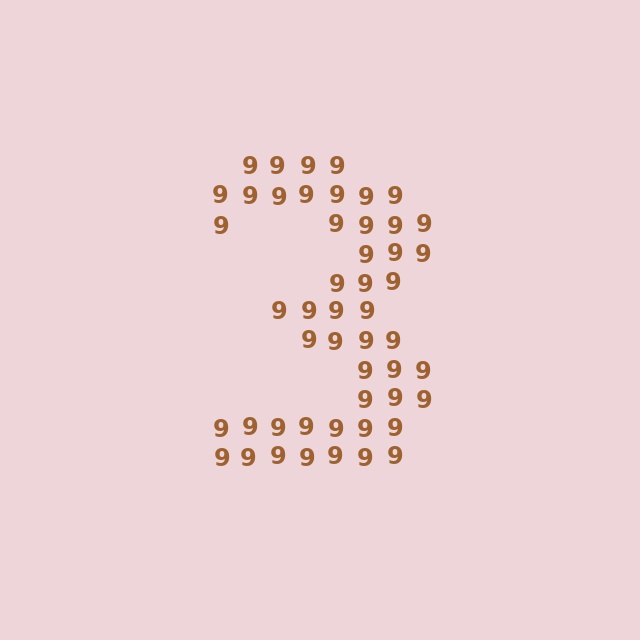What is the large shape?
The large shape is the digit 3.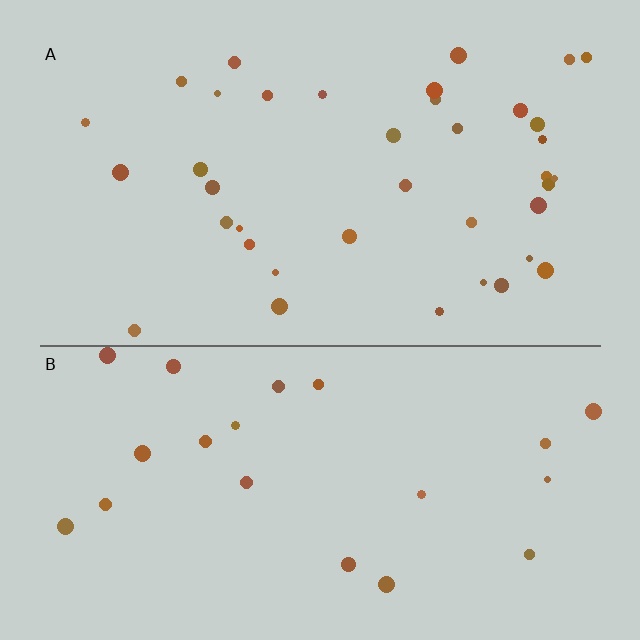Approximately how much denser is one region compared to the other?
Approximately 1.8× — region A over region B.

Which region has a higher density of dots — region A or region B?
A (the top).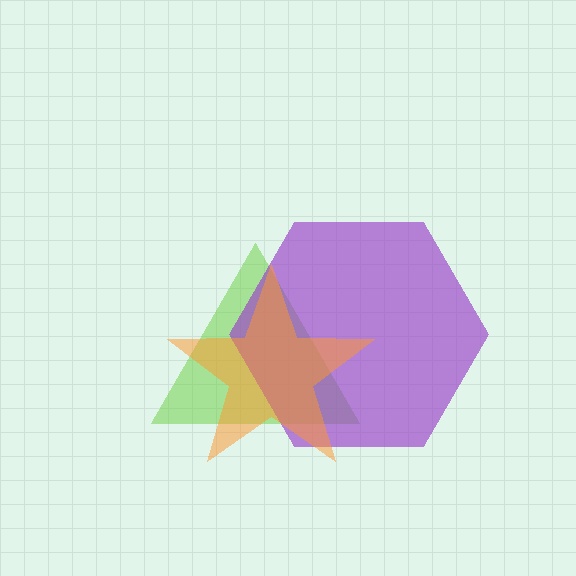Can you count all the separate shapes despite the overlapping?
Yes, there are 3 separate shapes.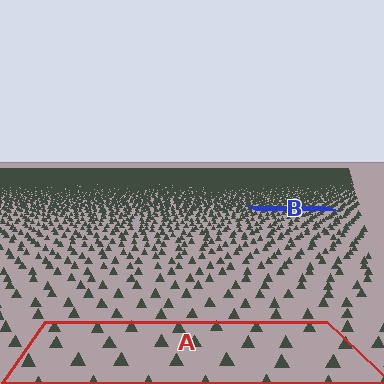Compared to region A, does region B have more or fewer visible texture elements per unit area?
Region B has more texture elements per unit area — they are packed more densely because it is farther away.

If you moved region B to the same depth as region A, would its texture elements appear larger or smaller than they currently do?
They would appear larger. At a closer depth, the same texture elements are projected at a bigger on-screen size.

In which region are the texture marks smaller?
The texture marks are smaller in region B, because it is farther away.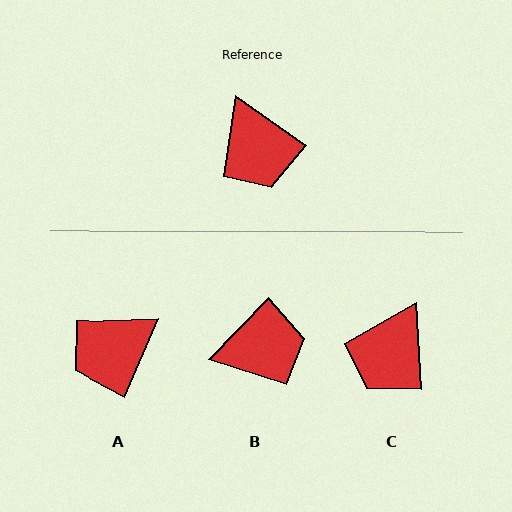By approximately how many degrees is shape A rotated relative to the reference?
Approximately 79 degrees clockwise.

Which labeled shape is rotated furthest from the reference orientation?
B, about 81 degrees away.